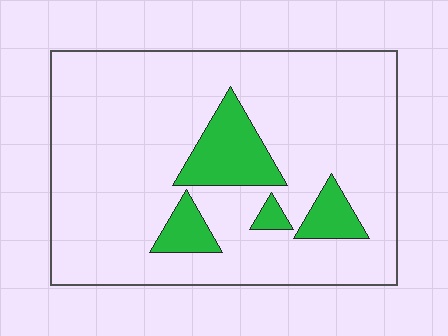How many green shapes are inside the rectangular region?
4.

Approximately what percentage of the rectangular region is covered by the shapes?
Approximately 15%.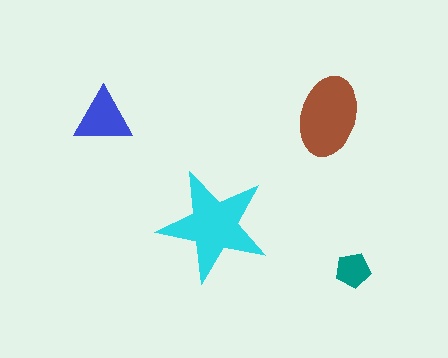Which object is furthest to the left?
The blue triangle is leftmost.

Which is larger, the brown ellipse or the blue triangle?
The brown ellipse.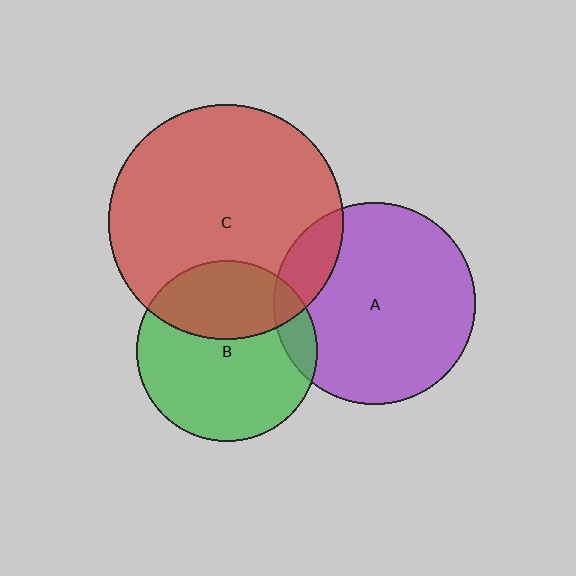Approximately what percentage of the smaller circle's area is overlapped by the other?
Approximately 35%.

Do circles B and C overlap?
Yes.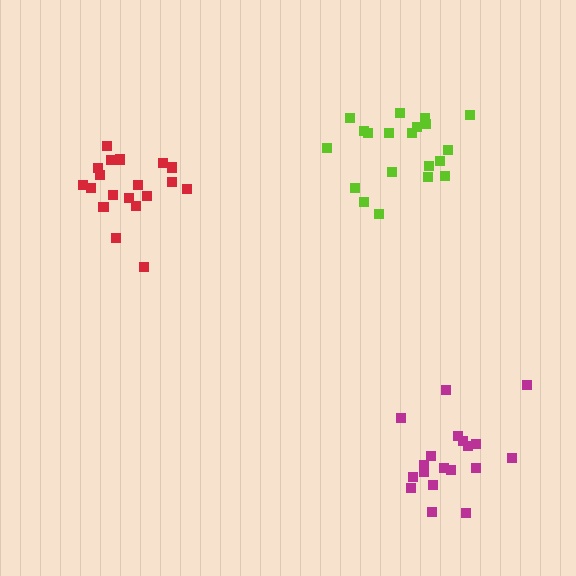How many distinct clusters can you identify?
There are 3 distinct clusters.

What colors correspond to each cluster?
The clusters are colored: red, magenta, lime.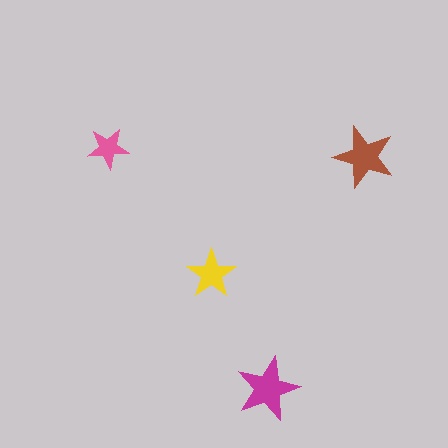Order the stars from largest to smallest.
the magenta one, the brown one, the yellow one, the pink one.